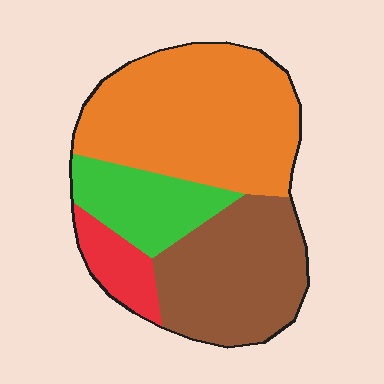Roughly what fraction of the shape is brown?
Brown takes up about one third (1/3) of the shape.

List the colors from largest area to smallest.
From largest to smallest: orange, brown, green, red.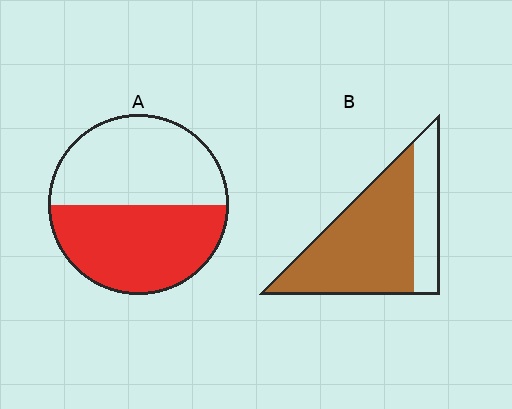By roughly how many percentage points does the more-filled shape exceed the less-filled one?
By roughly 25 percentage points (B over A).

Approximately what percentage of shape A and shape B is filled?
A is approximately 50% and B is approximately 75%.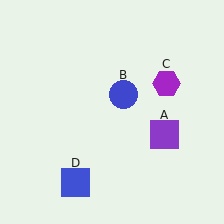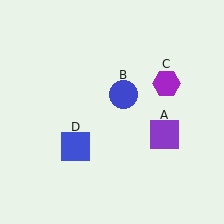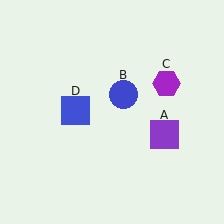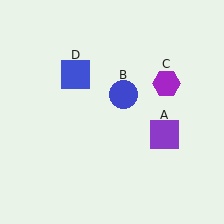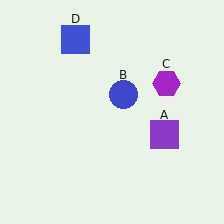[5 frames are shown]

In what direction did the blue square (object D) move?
The blue square (object D) moved up.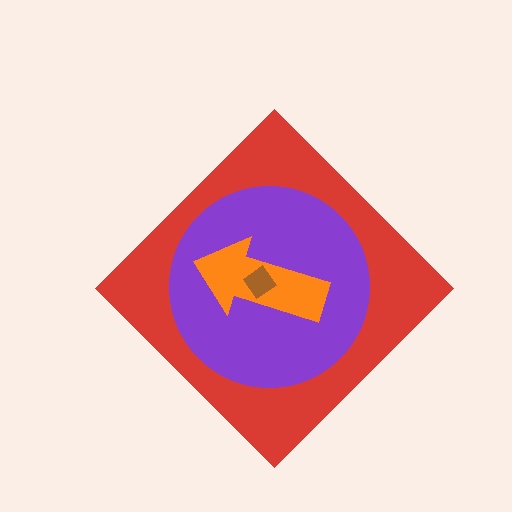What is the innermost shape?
The brown diamond.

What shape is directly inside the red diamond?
The purple circle.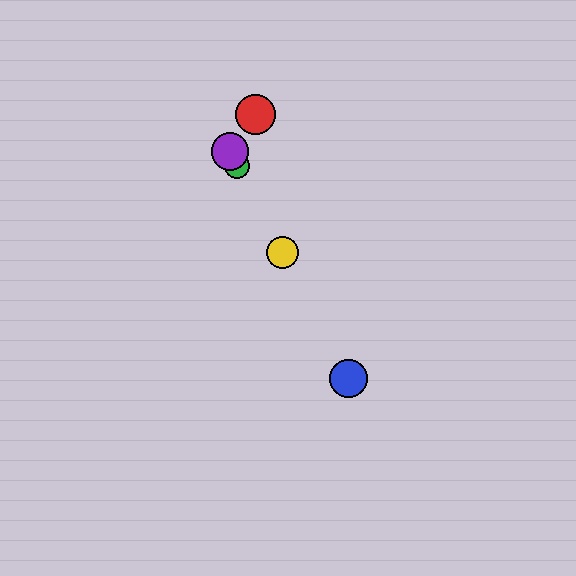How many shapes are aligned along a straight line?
4 shapes (the blue circle, the green circle, the yellow circle, the purple circle) are aligned along a straight line.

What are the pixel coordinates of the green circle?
The green circle is at (237, 166).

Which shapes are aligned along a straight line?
The blue circle, the green circle, the yellow circle, the purple circle are aligned along a straight line.